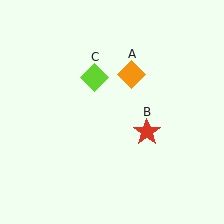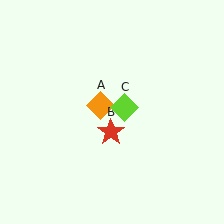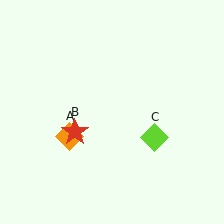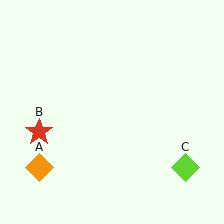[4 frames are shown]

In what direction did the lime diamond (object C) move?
The lime diamond (object C) moved down and to the right.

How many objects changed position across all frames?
3 objects changed position: orange diamond (object A), red star (object B), lime diamond (object C).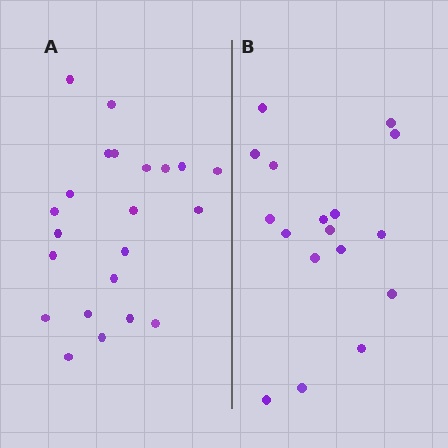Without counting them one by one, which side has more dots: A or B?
Region A (the left region) has more dots.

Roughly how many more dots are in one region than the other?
Region A has about 5 more dots than region B.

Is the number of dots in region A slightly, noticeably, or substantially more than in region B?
Region A has noticeably more, but not dramatically so. The ratio is roughly 1.3 to 1.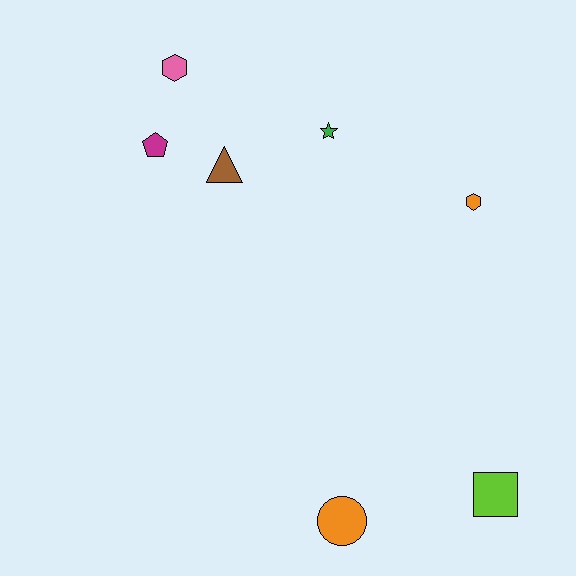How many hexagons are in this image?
There are 2 hexagons.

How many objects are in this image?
There are 7 objects.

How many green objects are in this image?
There is 1 green object.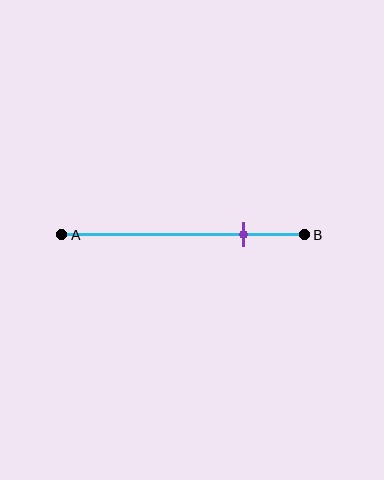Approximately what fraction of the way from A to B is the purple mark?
The purple mark is approximately 75% of the way from A to B.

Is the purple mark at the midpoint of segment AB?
No, the mark is at about 75% from A, not at the 50% midpoint.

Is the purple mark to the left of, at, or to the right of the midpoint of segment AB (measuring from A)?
The purple mark is to the right of the midpoint of segment AB.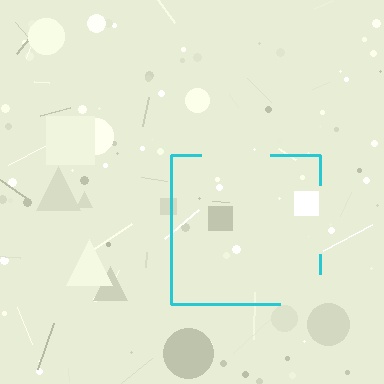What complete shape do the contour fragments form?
The contour fragments form a square.